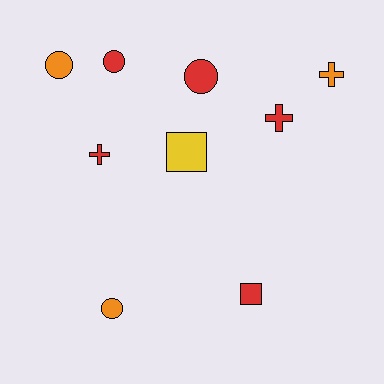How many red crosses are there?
There are 2 red crosses.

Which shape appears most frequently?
Circle, with 4 objects.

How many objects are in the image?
There are 9 objects.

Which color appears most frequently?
Red, with 5 objects.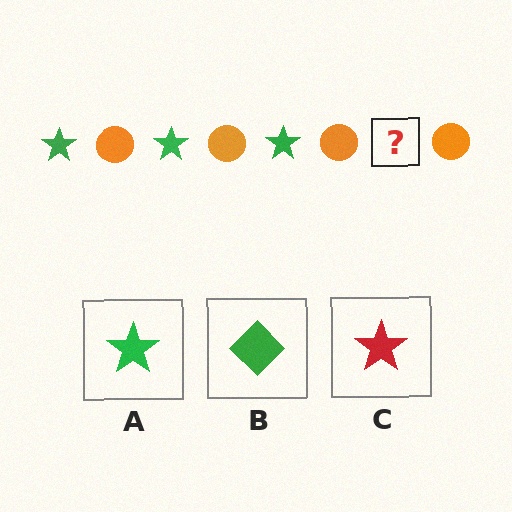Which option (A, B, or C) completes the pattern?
A.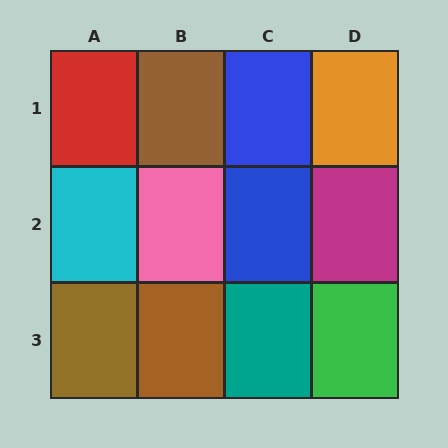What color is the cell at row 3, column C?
Teal.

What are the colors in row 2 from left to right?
Cyan, pink, blue, magenta.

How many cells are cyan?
1 cell is cyan.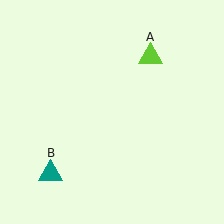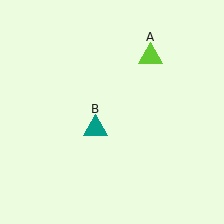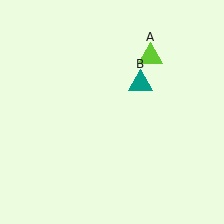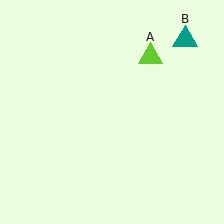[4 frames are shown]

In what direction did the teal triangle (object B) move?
The teal triangle (object B) moved up and to the right.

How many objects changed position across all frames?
1 object changed position: teal triangle (object B).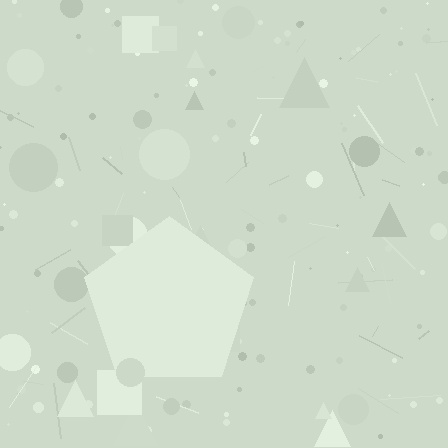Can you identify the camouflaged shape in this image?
The camouflaged shape is a pentagon.